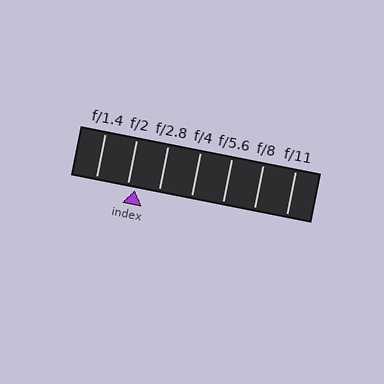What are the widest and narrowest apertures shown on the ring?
The widest aperture shown is f/1.4 and the narrowest is f/11.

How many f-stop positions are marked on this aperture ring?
There are 7 f-stop positions marked.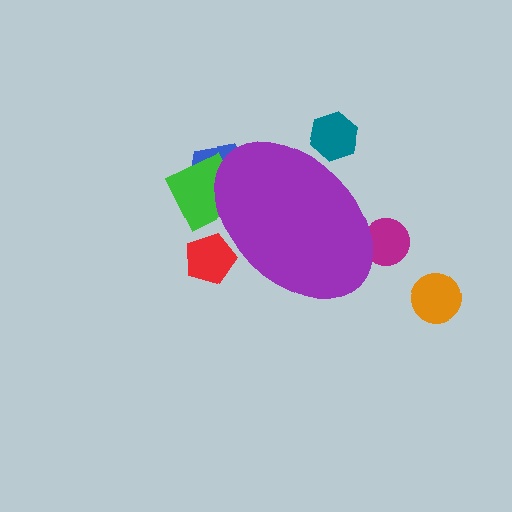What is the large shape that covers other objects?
A purple ellipse.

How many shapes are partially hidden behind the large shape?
5 shapes are partially hidden.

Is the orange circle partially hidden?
No, the orange circle is fully visible.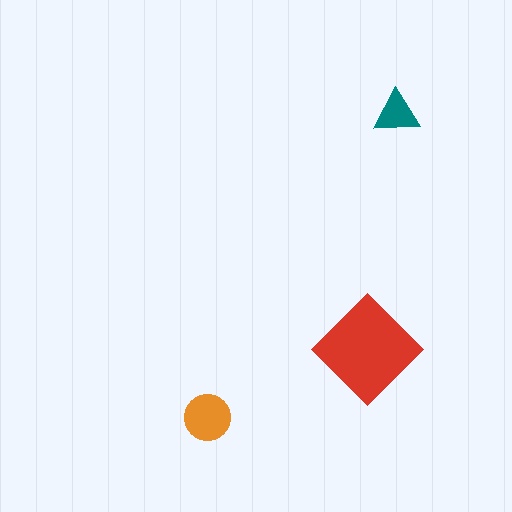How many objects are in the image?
There are 3 objects in the image.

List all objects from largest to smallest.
The red diamond, the orange circle, the teal triangle.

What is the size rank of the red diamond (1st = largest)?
1st.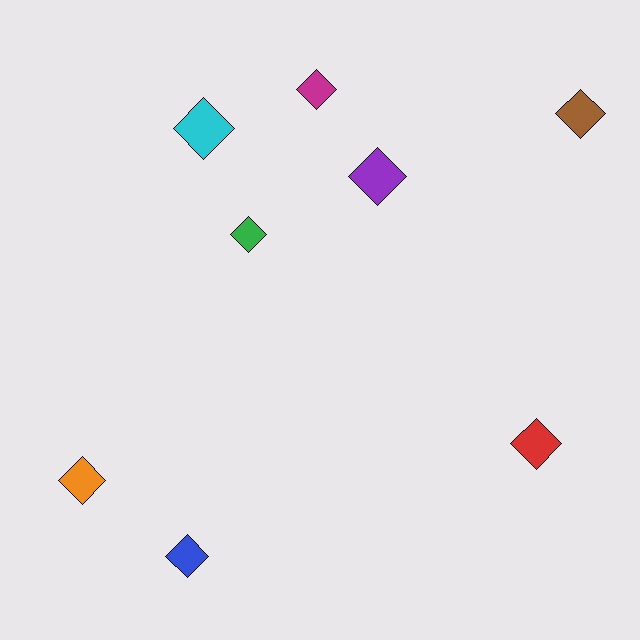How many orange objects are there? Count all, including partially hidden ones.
There is 1 orange object.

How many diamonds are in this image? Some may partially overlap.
There are 8 diamonds.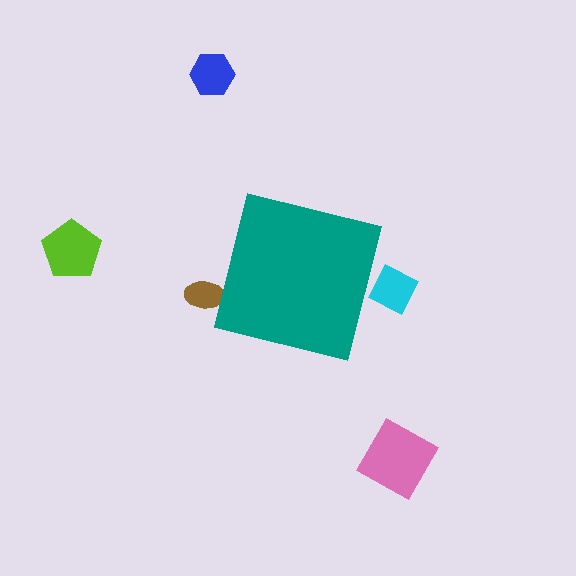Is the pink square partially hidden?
No, the pink square is fully visible.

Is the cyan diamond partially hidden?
Yes, the cyan diamond is partially hidden behind the teal square.